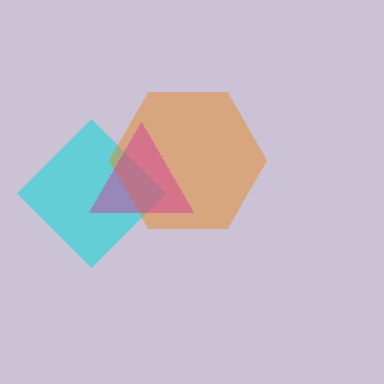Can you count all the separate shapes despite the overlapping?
Yes, there are 3 separate shapes.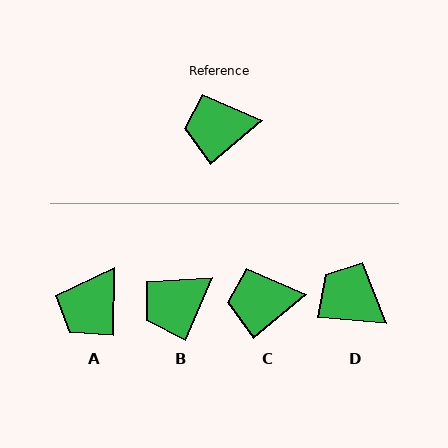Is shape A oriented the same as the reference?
No, it is off by about 49 degrees.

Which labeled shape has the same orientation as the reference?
C.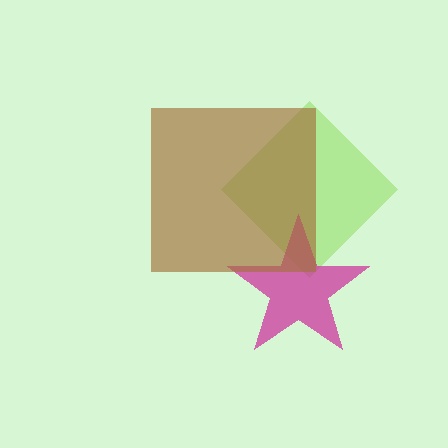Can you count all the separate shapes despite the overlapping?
Yes, there are 3 separate shapes.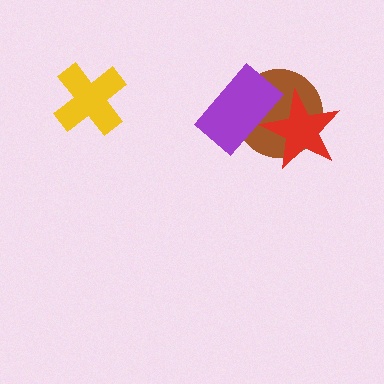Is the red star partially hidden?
Yes, it is partially covered by another shape.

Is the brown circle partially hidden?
Yes, it is partially covered by another shape.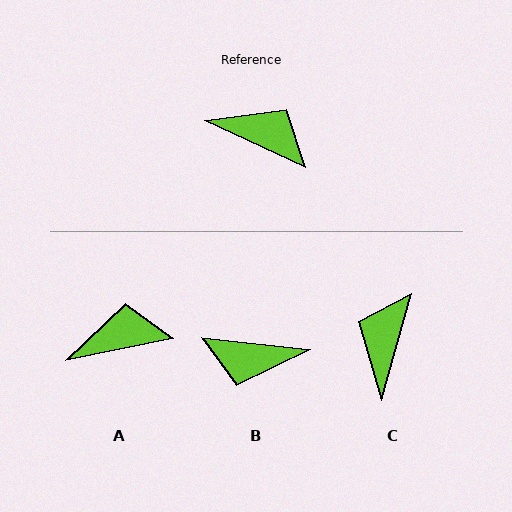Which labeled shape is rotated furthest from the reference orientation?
B, about 161 degrees away.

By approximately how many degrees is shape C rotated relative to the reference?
Approximately 99 degrees counter-clockwise.